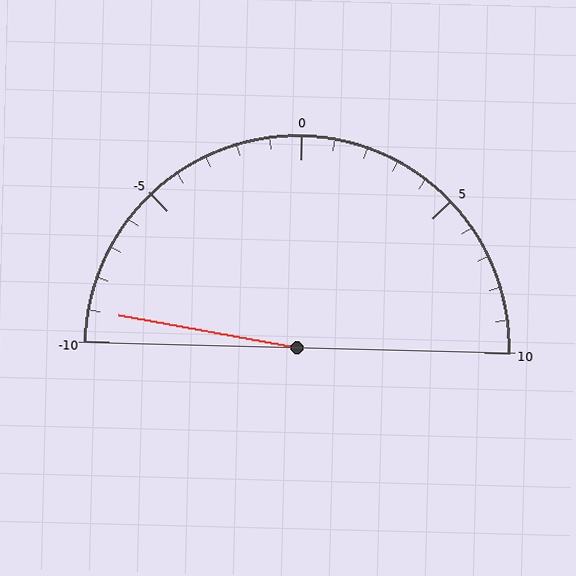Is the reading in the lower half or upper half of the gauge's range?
The reading is in the lower half of the range (-10 to 10).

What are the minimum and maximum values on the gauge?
The gauge ranges from -10 to 10.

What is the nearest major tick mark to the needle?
The nearest major tick mark is -10.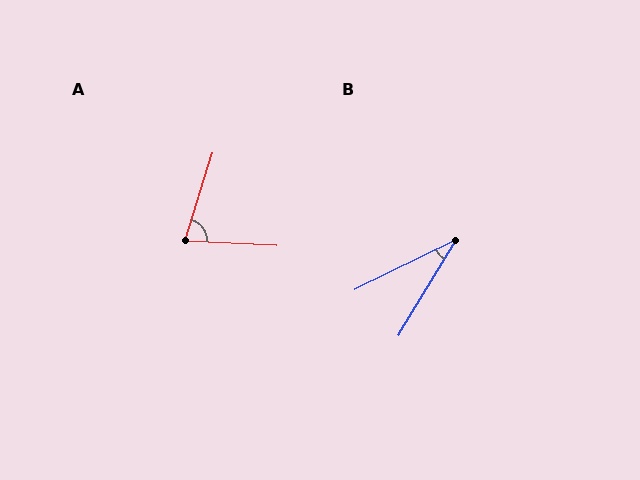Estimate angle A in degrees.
Approximately 75 degrees.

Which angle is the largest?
A, at approximately 75 degrees.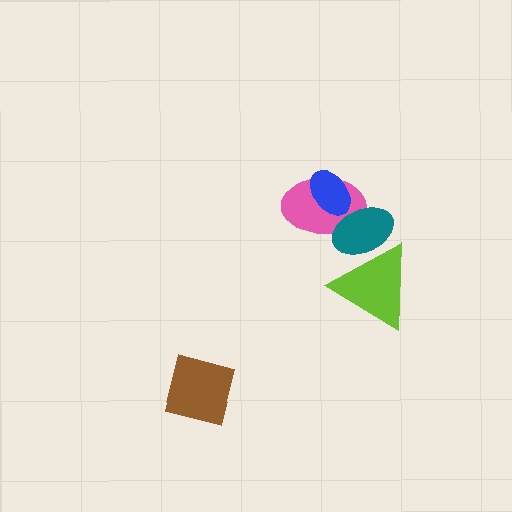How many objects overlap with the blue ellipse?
2 objects overlap with the blue ellipse.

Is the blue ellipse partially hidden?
Yes, it is partially covered by another shape.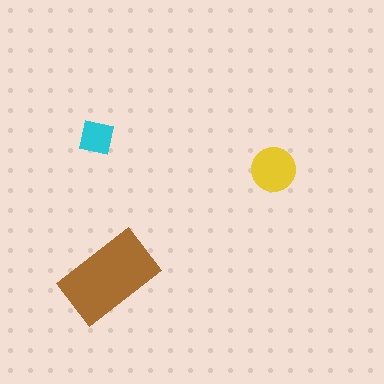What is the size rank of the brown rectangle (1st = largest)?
1st.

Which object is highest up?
The cyan square is topmost.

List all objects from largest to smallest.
The brown rectangle, the yellow circle, the cyan square.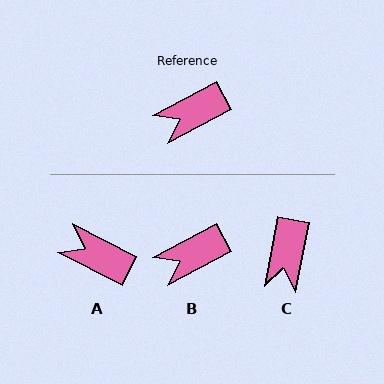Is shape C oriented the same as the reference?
No, it is off by about 51 degrees.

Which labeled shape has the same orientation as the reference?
B.